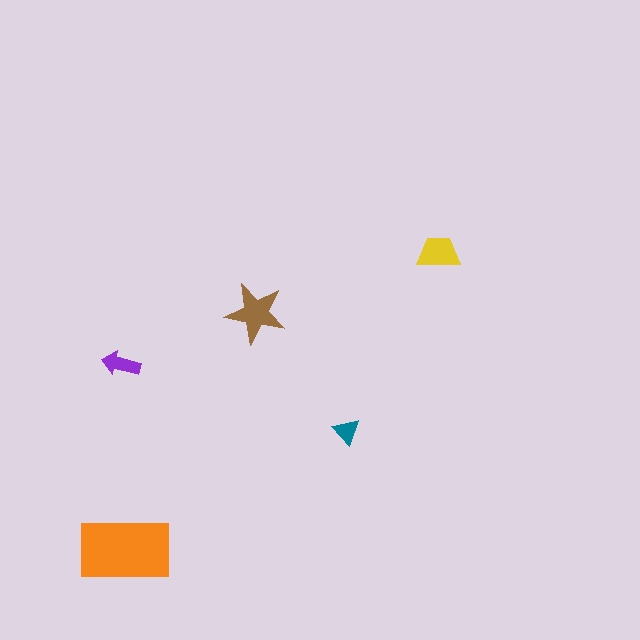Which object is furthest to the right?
The yellow trapezoid is rightmost.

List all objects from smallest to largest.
The teal triangle, the purple arrow, the yellow trapezoid, the brown star, the orange rectangle.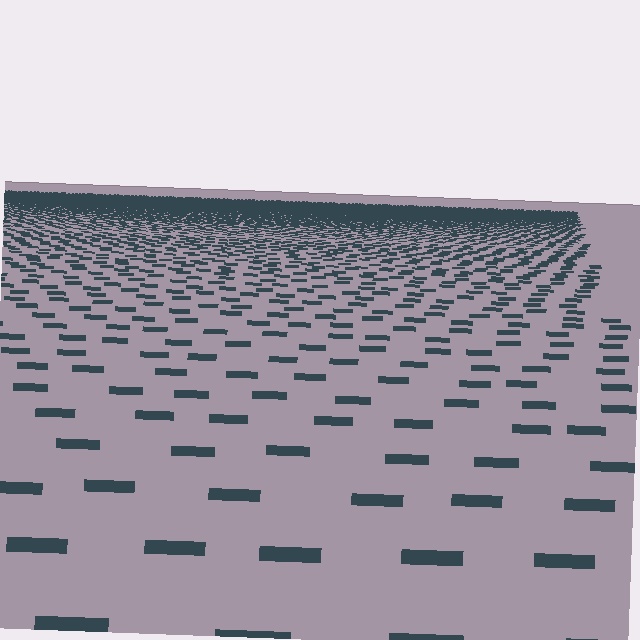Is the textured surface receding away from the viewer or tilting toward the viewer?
The surface is receding away from the viewer. Texture elements get smaller and denser toward the top.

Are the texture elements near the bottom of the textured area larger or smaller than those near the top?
Larger. Near the bottom, elements are closer to the viewer and appear at a bigger on-screen size.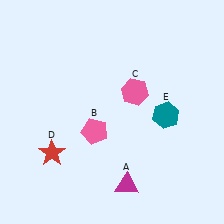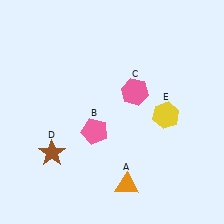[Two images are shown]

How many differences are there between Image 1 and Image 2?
There are 3 differences between the two images.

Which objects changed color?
A changed from magenta to orange. D changed from red to brown. E changed from teal to yellow.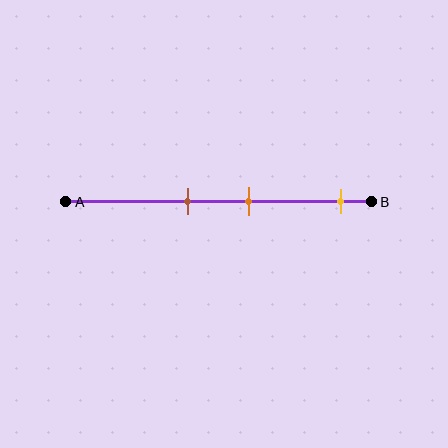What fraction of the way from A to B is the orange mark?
The orange mark is approximately 60% (0.6) of the way from A to B.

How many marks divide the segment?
There are 3 marks dividing the segment.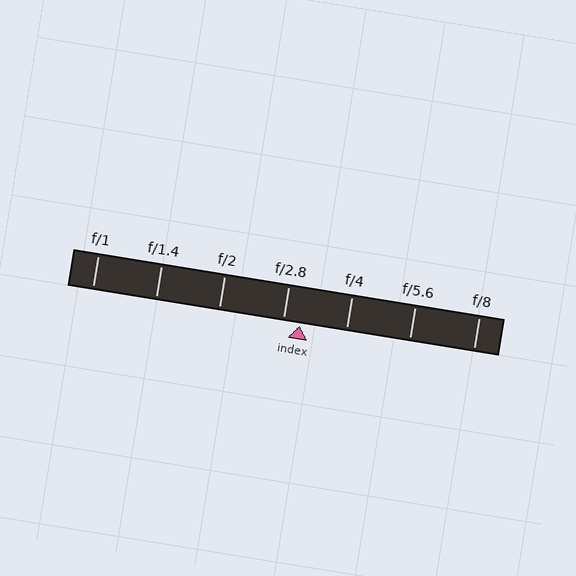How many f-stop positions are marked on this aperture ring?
There are 7 f-stop positions marked.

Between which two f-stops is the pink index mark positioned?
The index mark is between f/2.8 and f/4.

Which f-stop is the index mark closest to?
The index mark is closest to f/2.8.